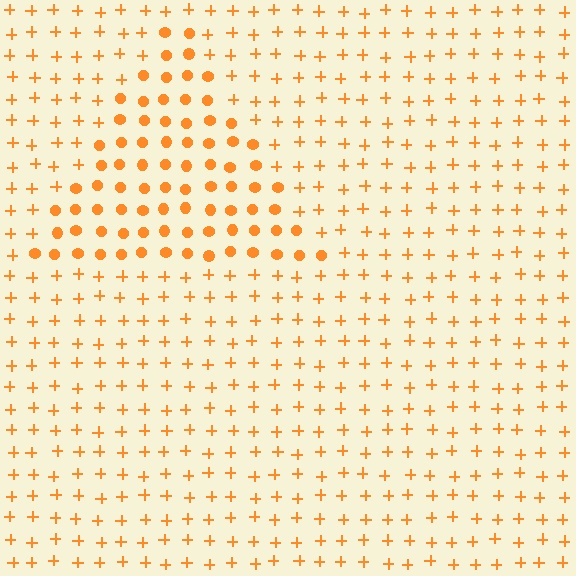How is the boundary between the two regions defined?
The boundary is defined by a change in element shape: circles inside vs. plus signs outside. All elements share the same color and spacing.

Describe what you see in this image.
The image is filled with small orange elements arranged in a uniform grid. A triangle-shaped region contains circles, while the surrounding area contains plus signs. The boundary is defined purely by the change in element shape.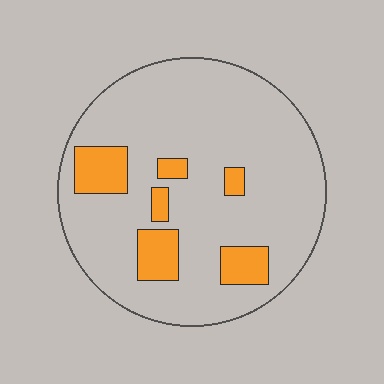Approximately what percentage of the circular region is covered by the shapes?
Approximately 15%.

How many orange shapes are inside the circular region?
6.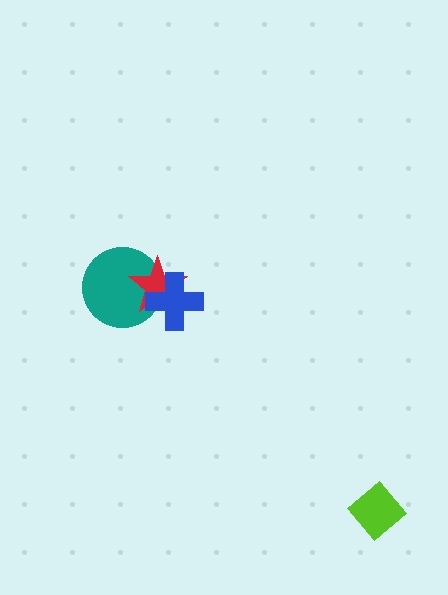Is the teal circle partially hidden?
Yes, it is partially covered by another shape.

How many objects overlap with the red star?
2 objects overlap with the red star.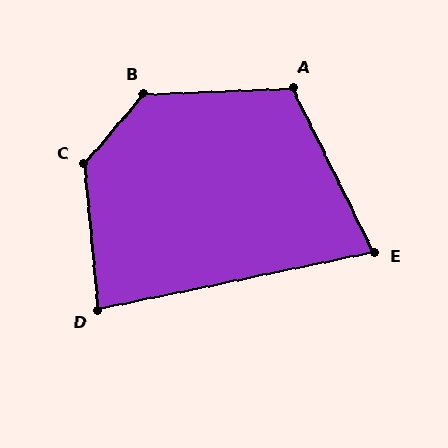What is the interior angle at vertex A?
Approximately 114 degrees (obtuse).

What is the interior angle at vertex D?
Approximately 84 degrees (acute).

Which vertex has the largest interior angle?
C, at approximately 134 degrees.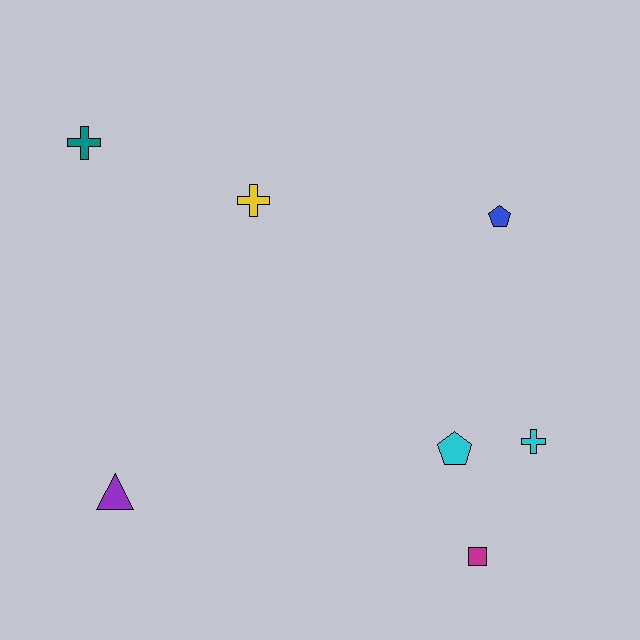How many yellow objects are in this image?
There is 1 yellow object.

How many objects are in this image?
There are 7 objects.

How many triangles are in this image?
There is 1 triangle.